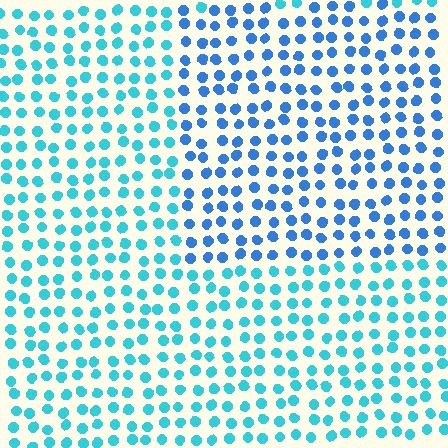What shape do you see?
I see a rectangle.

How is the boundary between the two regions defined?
The boundary is defined purely by a slight shift in hue (about 30 degrees). Spacing, size, and orientation are identical on both sides.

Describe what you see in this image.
The image is filled with small cyan elements in a uniform arrangement. A rectangle-shaped region is visible where the elements are tinted to a slightly different hue, forming a subtle color boundary.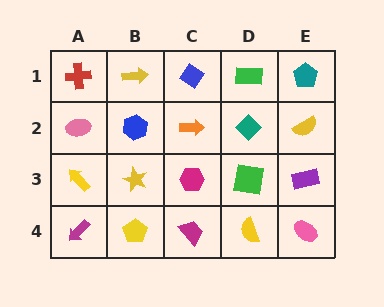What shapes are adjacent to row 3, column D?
A teal diamond (row 2, column D), a yellow semicircle (row 4, column D), a magenta hexagon (row 3, column C), a purple rectangle (row 3, column E).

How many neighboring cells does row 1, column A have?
2.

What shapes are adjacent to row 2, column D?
A green rectangle (row 1, column D), a green square (row 3, column D), an orange arrow (row 2, column C), a yellow semicircle (row 2, column E).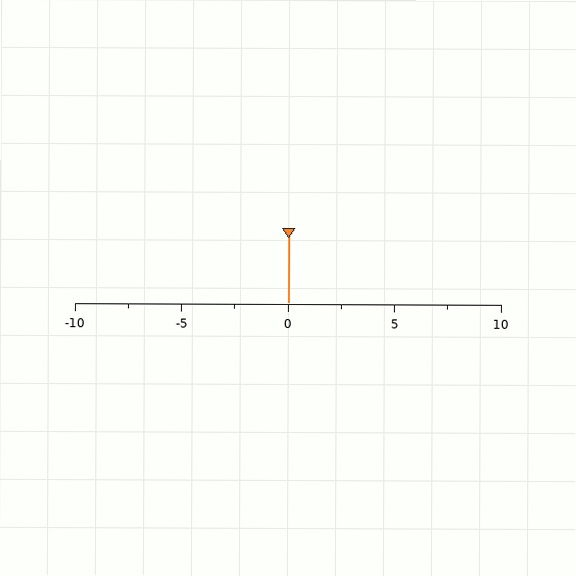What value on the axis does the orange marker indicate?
The marker indicates approximately 0.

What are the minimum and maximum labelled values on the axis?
The axis runs from -10 to 10.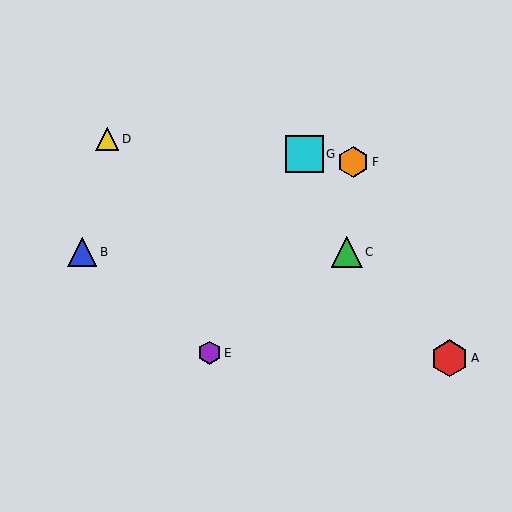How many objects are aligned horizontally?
2 objects (B, C) are aligned horizontally.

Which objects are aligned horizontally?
Objects B, C are aligned horizontally.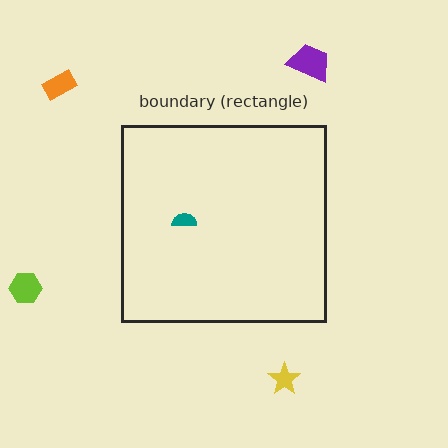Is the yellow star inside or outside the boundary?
Outside.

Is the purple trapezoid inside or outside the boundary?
Outside.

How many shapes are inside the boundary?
1 inside, 4 outside.